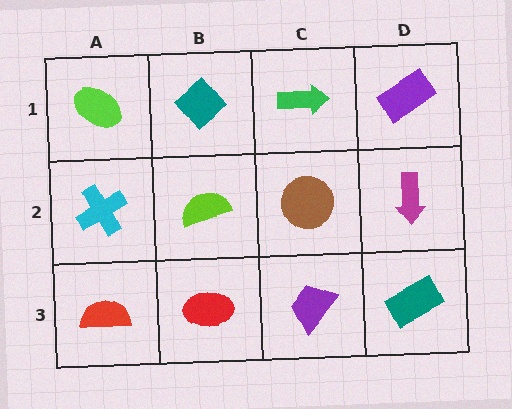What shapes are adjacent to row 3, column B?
A lime semicircle (row 2, column B), a red semicircle (row 3, column A), a purple trapezoid (row 3, column C).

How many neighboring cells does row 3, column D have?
2.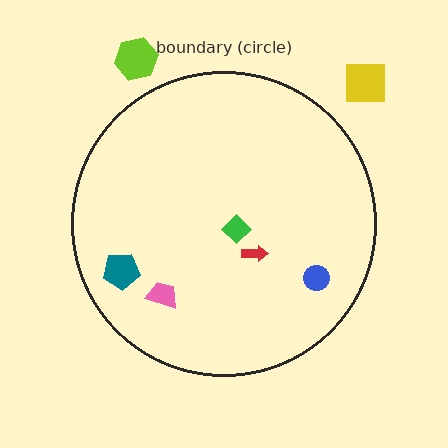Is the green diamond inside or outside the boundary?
Inside.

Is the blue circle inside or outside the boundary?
Inside.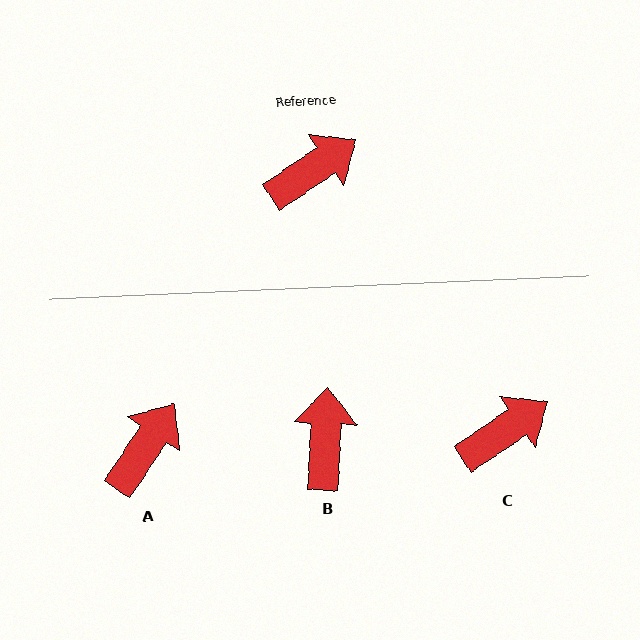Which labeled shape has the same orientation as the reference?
C.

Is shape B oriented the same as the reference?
No, it is off by about 53 degrees.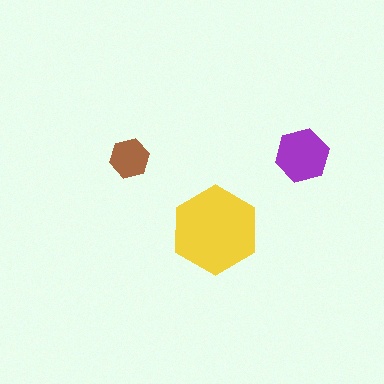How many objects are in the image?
There are 3 objects in the image.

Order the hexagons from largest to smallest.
the yellow one, the purple one, the brown one.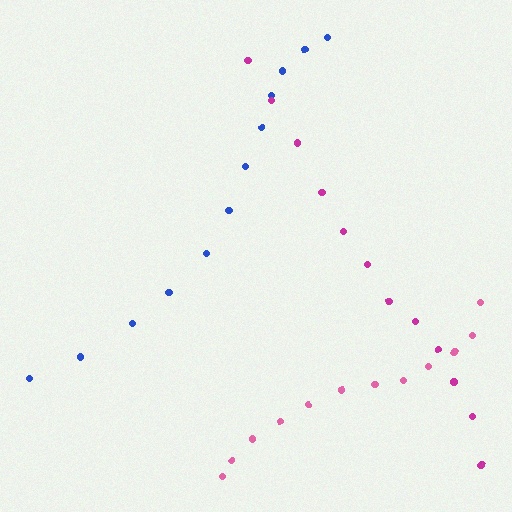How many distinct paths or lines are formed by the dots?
There are 3 distinct paths.